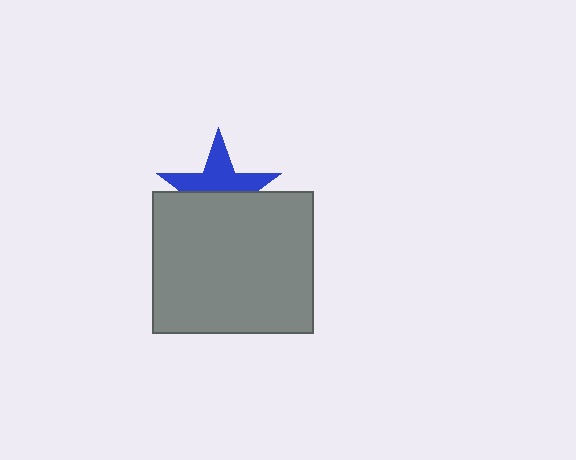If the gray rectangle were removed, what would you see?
You would see the complete blue star.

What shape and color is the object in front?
The object in front is a gray rectangle.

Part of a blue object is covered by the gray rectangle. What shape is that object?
It is a star.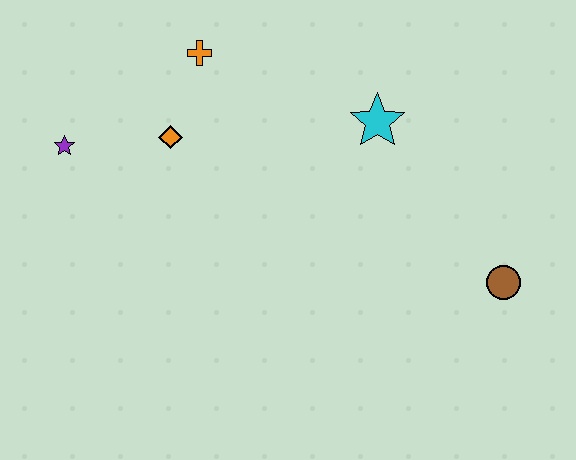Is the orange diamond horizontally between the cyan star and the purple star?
Yes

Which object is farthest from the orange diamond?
The brown circle is farthest from the orange diamond.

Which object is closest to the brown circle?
The cyan star is closest to the brown circle.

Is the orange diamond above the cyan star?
No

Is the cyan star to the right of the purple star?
Yes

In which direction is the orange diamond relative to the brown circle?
The orange diamond is to the left of the brown circle.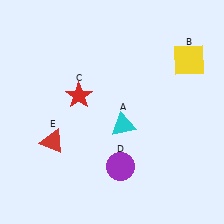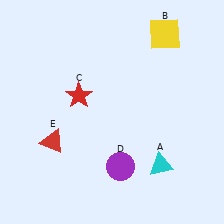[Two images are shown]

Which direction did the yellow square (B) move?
The yellow square (B) moved up.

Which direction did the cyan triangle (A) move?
The cyan triangle (A) moved down.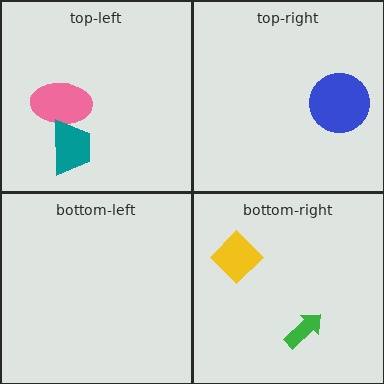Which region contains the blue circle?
The top-right region.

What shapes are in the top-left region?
The pink ellipse, the teal trapezoid.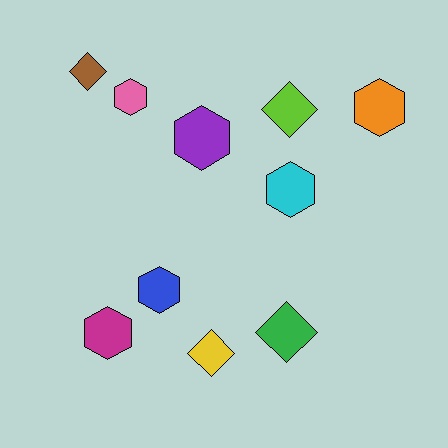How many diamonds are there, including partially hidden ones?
There are 4 diamonds.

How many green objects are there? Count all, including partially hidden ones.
There is 1 green object.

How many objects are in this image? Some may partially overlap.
There are 10 objects.